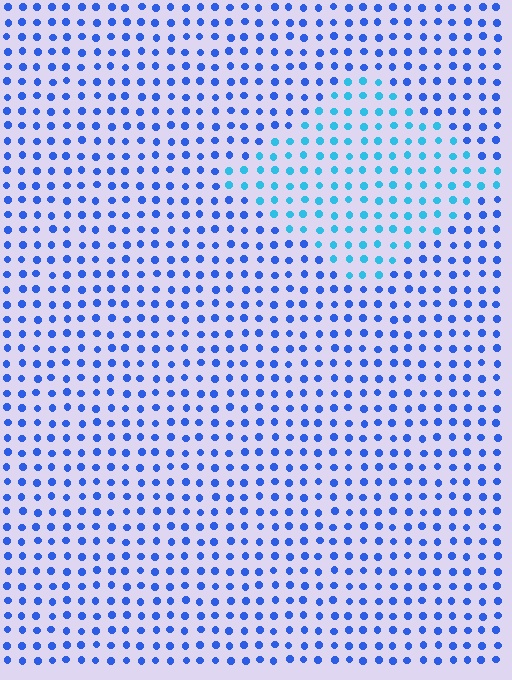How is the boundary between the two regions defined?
The boundary is defined purely by a slight shift in hue (about 32 degrees). Spacing, size, and orientation are identical on both sides.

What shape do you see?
I see a diamond.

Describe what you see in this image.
The image is filled with small blue elements in a uniform arrangement. A diamond-shaped region is visible where the elements are tinted to a slightly different hue, forming a subtle color boundary.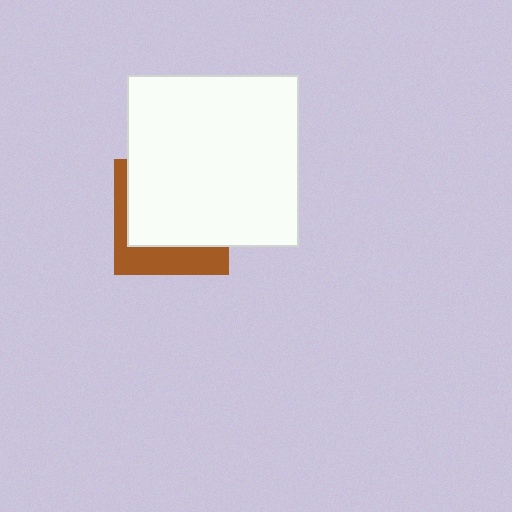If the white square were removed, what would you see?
You would see the complete brown square.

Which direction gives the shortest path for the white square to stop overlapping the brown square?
Moving toward the upper-right gives the shortest separation.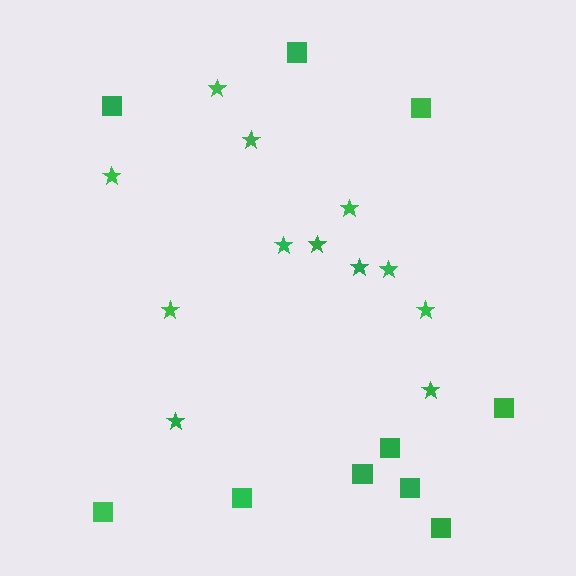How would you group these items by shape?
There are 2 groups: one group of stars (12) and one group of squares (10).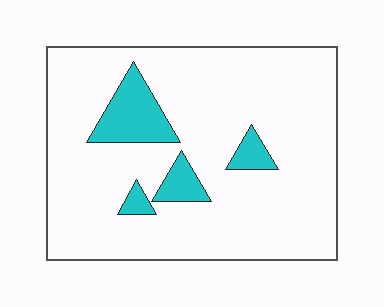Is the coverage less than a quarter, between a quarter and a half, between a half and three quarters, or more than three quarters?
Less than a quarter.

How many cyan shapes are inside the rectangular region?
4.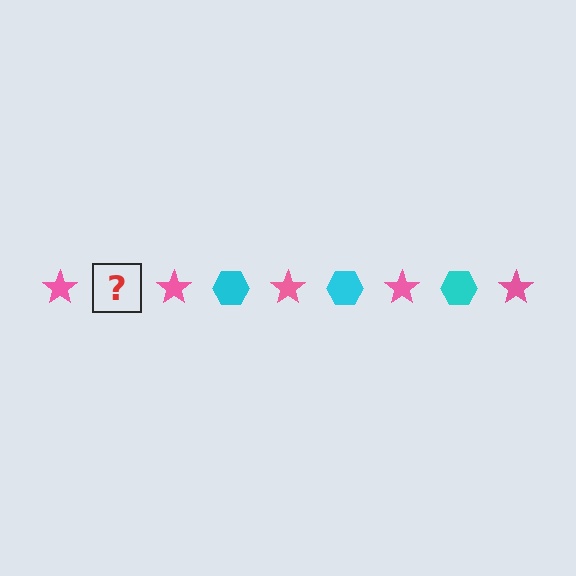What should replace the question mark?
The question mark should be replaced with a cyan hexagon.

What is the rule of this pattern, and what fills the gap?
The rule is that the pattern alternates between pink star and cyan hexagon. The gap should be filled with a cyan hexagon.